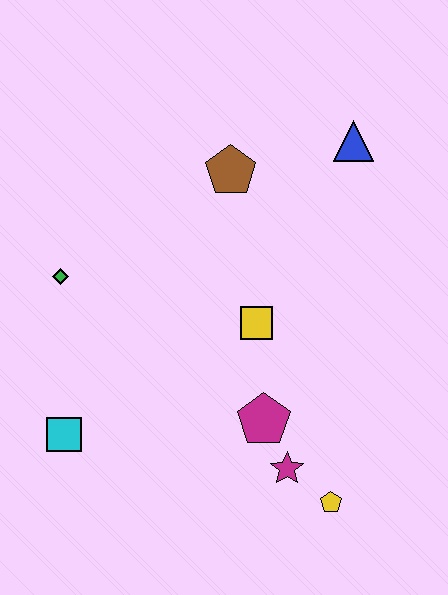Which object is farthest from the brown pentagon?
The yellow pentagon is farthest from the brown pentagon.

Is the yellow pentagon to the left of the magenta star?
No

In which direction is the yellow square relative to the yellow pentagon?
The yellow square is above the yellow pentagon.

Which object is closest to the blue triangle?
The brown pentagon is closest to the blue triangle.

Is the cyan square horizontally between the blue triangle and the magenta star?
No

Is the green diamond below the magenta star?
No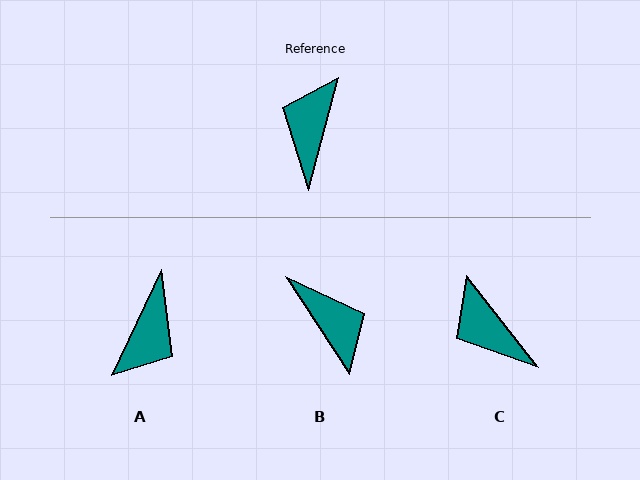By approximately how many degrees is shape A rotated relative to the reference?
Approximately 170 degrees counter-clockwise.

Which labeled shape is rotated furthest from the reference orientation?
A, about 170 degrees away.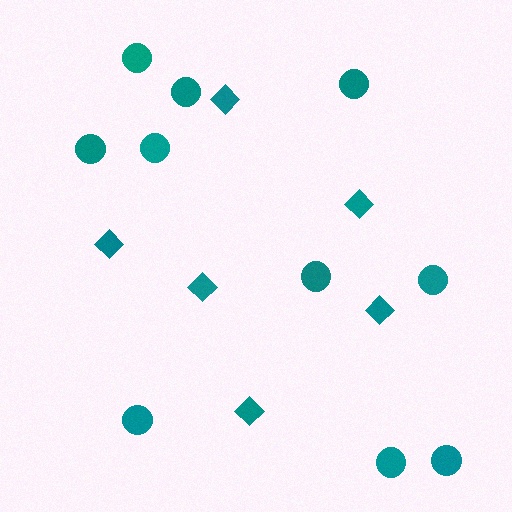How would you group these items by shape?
There are 2 groups: one group of diamonds (6) and one group of circles (10).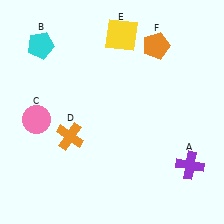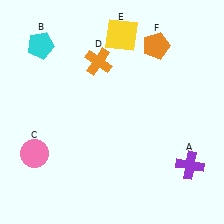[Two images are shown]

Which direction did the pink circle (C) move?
The pink circle (C) moved down.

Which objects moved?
The objects that moved are: the pink circle (C), the orange cross (D).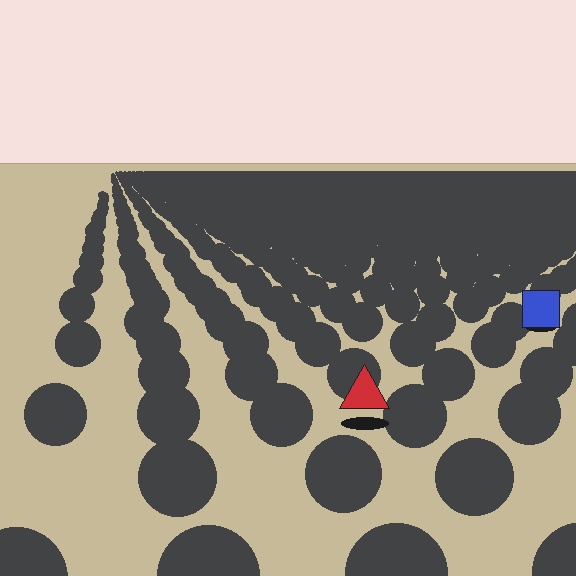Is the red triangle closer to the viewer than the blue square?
Yes. The red triangle is closer — you can tell from the texture gradient: the ground texture is coarser near it.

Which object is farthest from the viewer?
The blue square is farthest from the viewer. It appears smaller and the ground texture around it is denser.